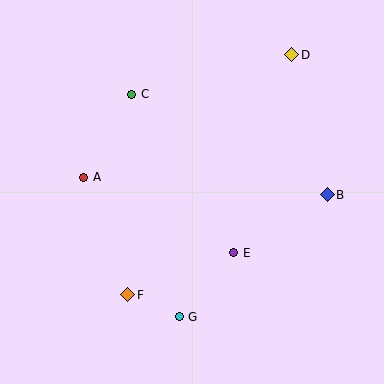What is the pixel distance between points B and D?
The distance between B and D is 145 pixels.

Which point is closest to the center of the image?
Point E at (234, 253) is closest to the center.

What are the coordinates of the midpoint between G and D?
The midpoint between G and D is at (236, 186).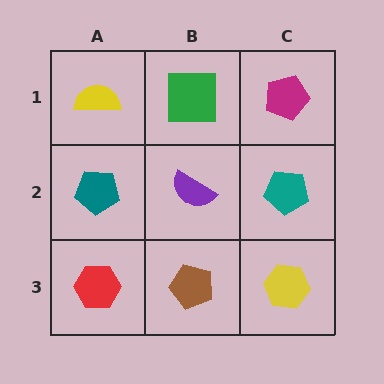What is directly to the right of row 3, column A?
A brown pentagon.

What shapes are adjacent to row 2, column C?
A magenta pentagon (row 1, column C), a yellow hexagon (row 3, column C), a purple semicircle (row 2, column B).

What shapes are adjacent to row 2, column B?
A green square (row 1, column B), a brown pentagon (row 3, column B), a teal pentagon (row 2, column A), a teal pentagon (row 2, column C).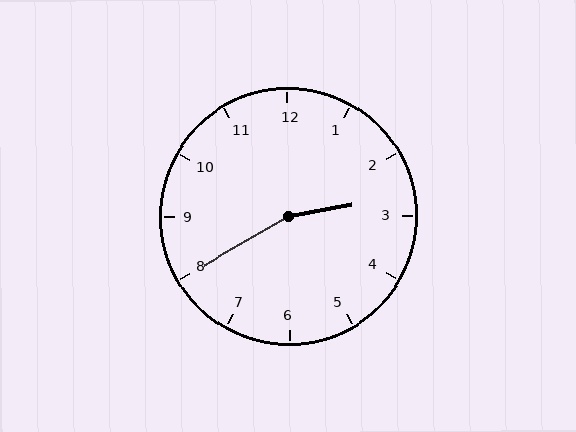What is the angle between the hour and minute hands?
Approximately 160 degrees.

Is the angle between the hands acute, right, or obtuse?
It is obtuse.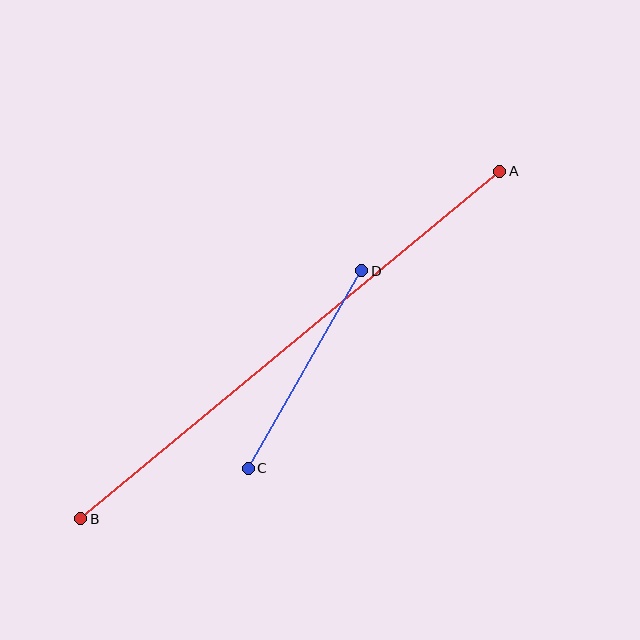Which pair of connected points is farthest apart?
Points A and B are farthest apart.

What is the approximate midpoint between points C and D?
The midpoint is at approximately (305, 370) pixels.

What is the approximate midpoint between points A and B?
The midpoint is at approximately (290, 345) pixels.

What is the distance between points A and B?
The distance is approximately 545 pixels.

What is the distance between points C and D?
The distance is approximately 228 pixels.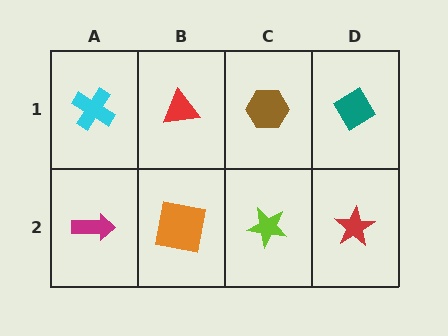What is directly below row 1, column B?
An orange square.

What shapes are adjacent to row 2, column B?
A red triangle (row 1, column B), a magenta arrow (row 2, column A), a lime star (row 2, column C).